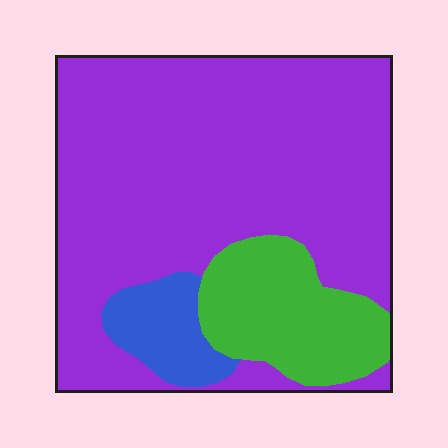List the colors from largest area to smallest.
From largest to smallest: purple, green, blue.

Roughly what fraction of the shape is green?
Green covers about 20% of the shape.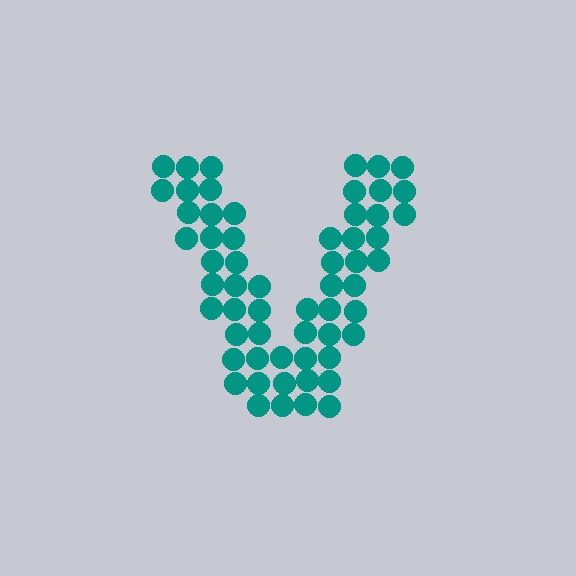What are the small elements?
The small elements are circles.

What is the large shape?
The large shape is the letter V.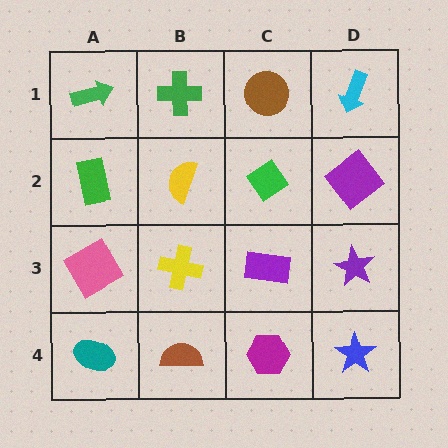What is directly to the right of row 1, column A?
A green cross.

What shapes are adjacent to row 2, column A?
A green arrow (row 1, column A), a pink square (row 3, column A), a yellow semicircle (row 2, column B).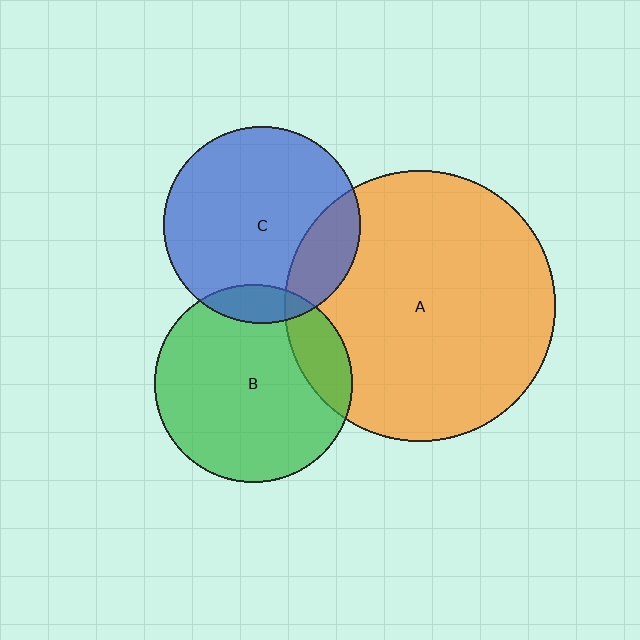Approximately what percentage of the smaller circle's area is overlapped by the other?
Approximately 10%.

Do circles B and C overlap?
Yes.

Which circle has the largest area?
Circle A (orange).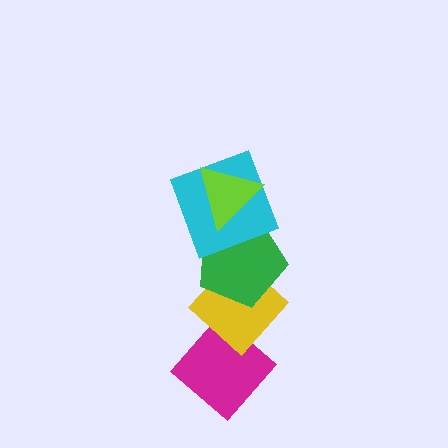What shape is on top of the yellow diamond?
The green pentagon is on top of the yellow diamond.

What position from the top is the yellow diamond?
The yellow diamond is 4th from the top.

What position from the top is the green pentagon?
The green pentagon is 3rd from the top.